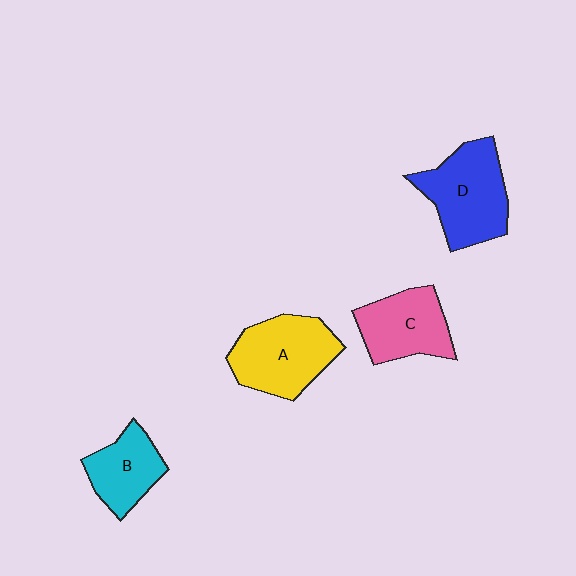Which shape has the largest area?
Shape D (blue).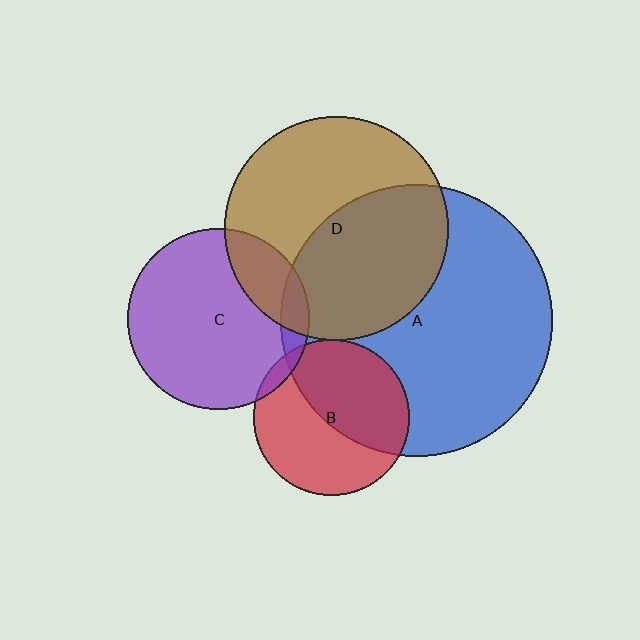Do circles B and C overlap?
Yes.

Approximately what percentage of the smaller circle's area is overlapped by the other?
Approximately 5%.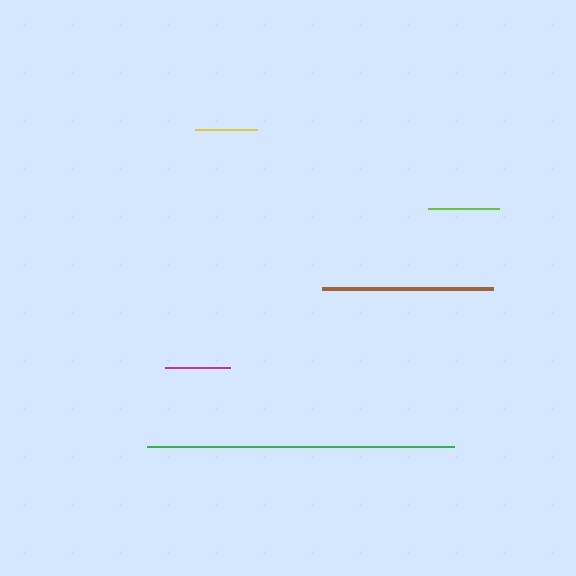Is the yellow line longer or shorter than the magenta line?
The magenta line is longer than the yellow line.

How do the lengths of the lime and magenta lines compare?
The lime and magenta lines are approximately the same length.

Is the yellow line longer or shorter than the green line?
The green line is longer than the yellow line.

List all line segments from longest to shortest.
From longest to shortest: green, brown, lime, magenta, yellow.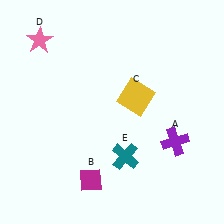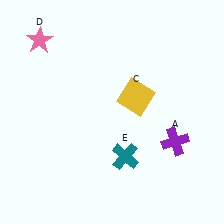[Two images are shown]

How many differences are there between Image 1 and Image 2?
There is 1 difference between the two images.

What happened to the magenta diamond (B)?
The magenta diamond (B) was removed in Image 2. It was in the bottom-left area of Image 1.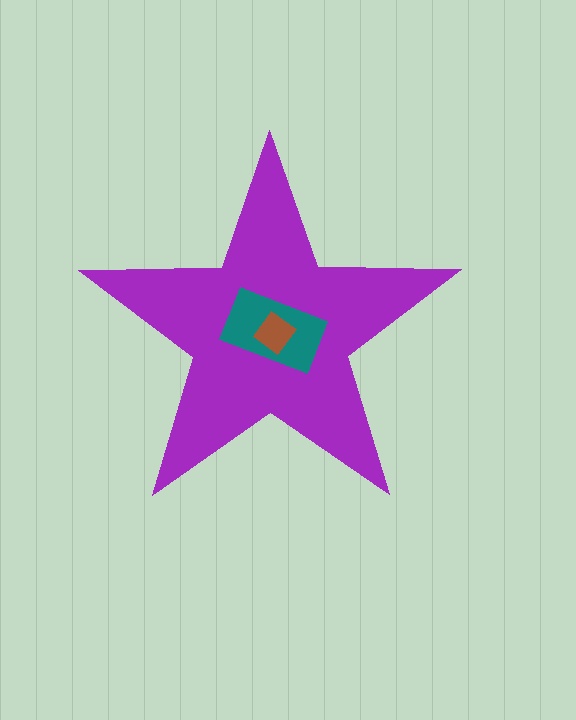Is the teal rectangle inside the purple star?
Yes.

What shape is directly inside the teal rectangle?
The brown diamond.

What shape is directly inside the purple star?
The teal rectangle.